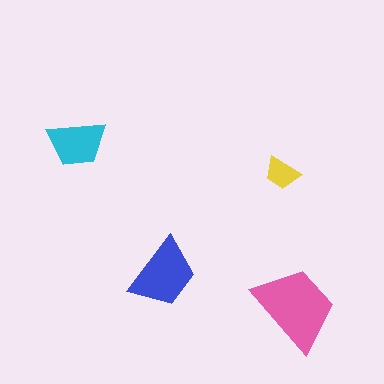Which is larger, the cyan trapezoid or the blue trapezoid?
The blue one.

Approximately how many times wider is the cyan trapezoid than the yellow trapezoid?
About 1.5 times wider.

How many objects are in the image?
There are 4 objects in the image.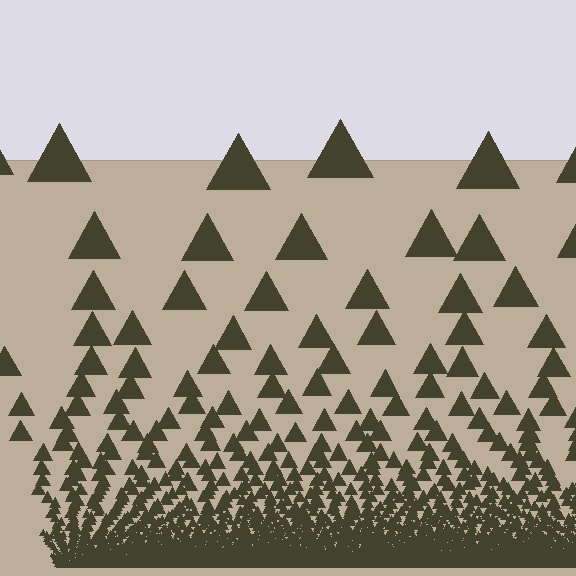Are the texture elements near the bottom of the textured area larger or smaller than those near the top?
Smaller. The gradient is inverted — elements near the bottom are smaller and denser.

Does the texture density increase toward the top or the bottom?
Density increases toward the bottom.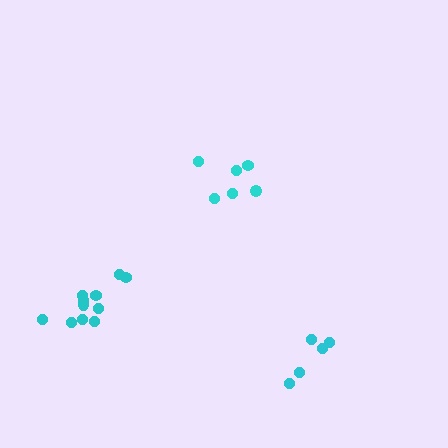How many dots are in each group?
Group 1: 11 dots, Group 2: 5 dots, Group 3: 6 dots (22 total).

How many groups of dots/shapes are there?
There are 3 groups.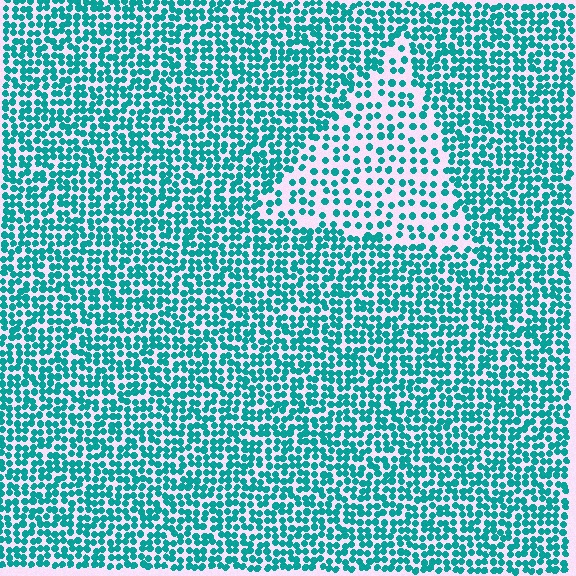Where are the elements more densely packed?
The elements are more densely packed outside the triangle boundary.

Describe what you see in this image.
The image contains small teal elements arranged at two different densities. A triangle-shaped region is visible where the elements are less densely packed than the surrounding area.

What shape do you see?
I see a triangle.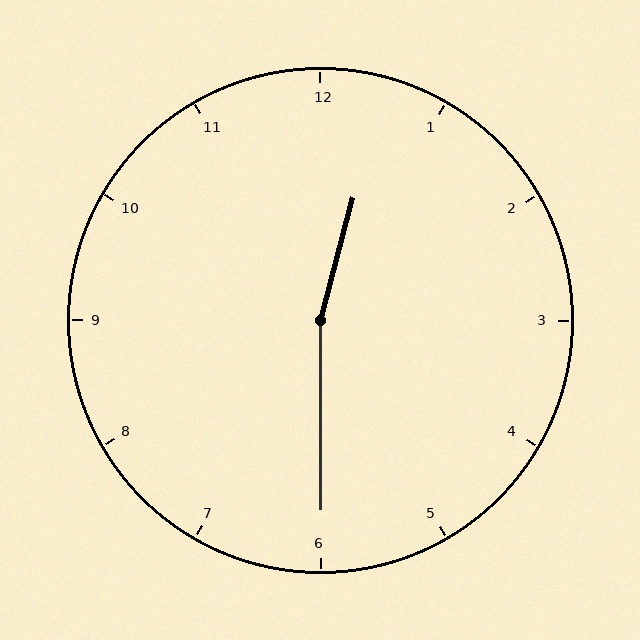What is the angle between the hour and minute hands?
Approximately 165 degrees.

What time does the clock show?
12:30.